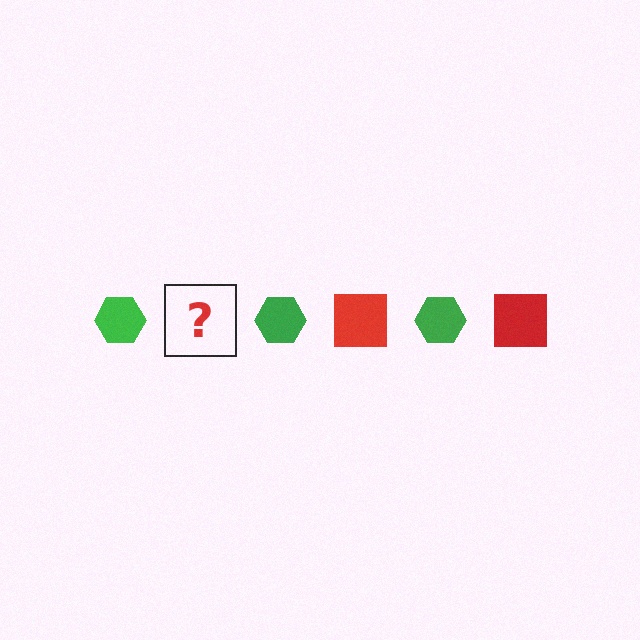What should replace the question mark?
The question mark should be replaced with a red square.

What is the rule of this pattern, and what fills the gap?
The rule is that the pattern alternates between green hexagon and red square. The gap should be filled with a red square.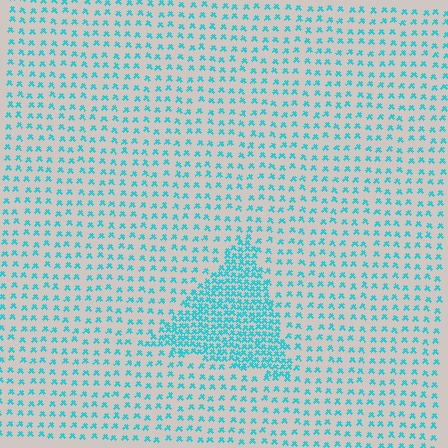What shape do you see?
I see a triangle.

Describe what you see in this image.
The image contains small cyan elements arranged at two different densities. A triangle-shaped region is visible where the elements are more densely packed than the surrounding area.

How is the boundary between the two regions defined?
The boundary is defined by a change in element density (approximately 2.7x ratio). All elements are the same color, size, and shape.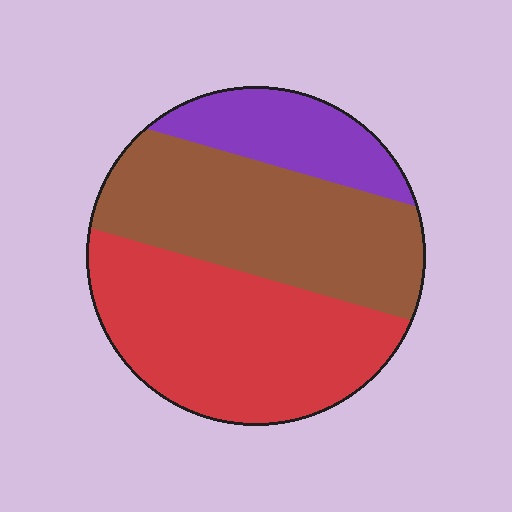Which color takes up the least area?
Purple, at roughly 15%.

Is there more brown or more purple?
Brown.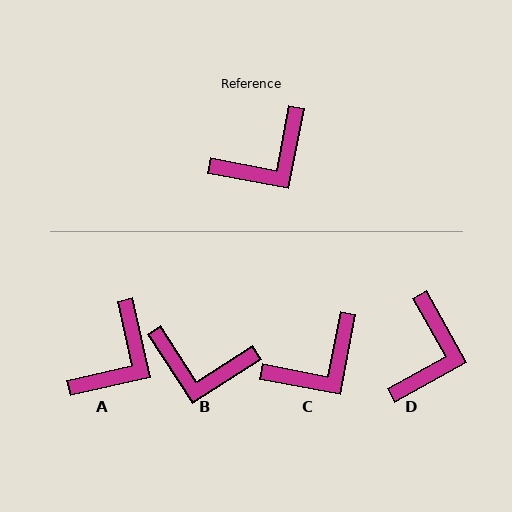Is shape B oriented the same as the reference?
No, it is off by about 47 degrees.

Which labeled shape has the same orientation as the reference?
C.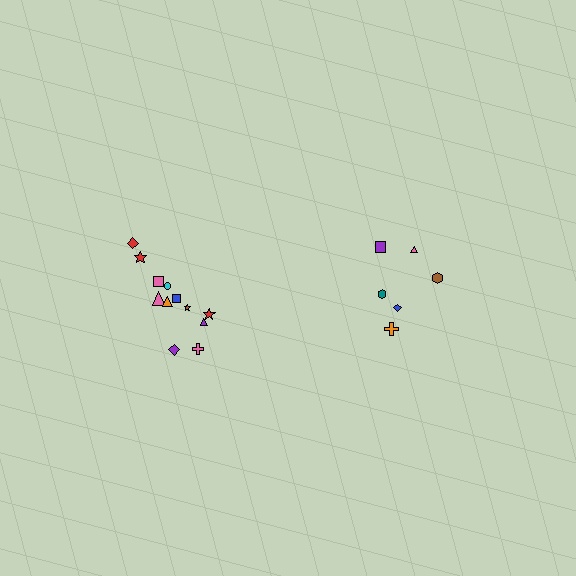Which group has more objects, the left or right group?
The left group.